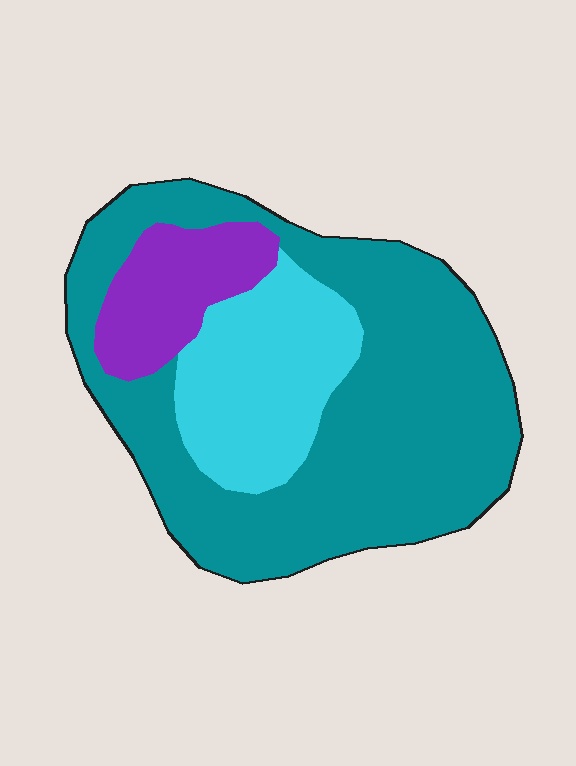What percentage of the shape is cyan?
Cyan covers 22% of the shape.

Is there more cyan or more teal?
Teal.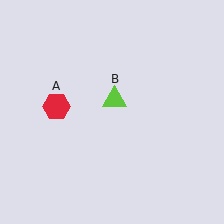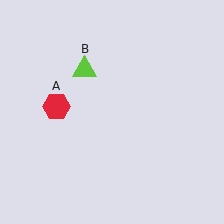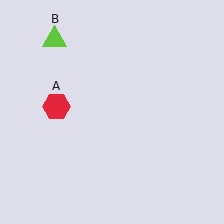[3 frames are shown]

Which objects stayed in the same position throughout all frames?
Red hexagon (object A) remained stationary.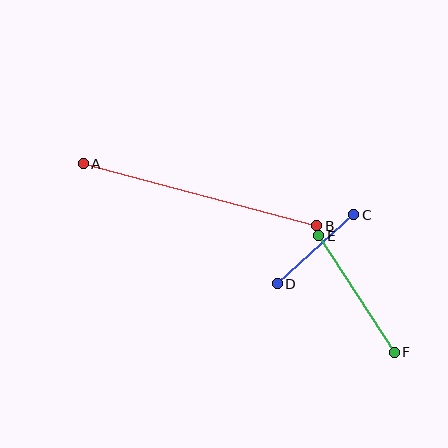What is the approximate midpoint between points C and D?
The midpoint is at approximately (315, 249) pixels.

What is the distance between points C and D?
The distance is approximately 103 pixels.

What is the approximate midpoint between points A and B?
The midpoint is at approximately (200, 195) pixels.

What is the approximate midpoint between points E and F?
The midpoint is at approximately (357, 294) pixels.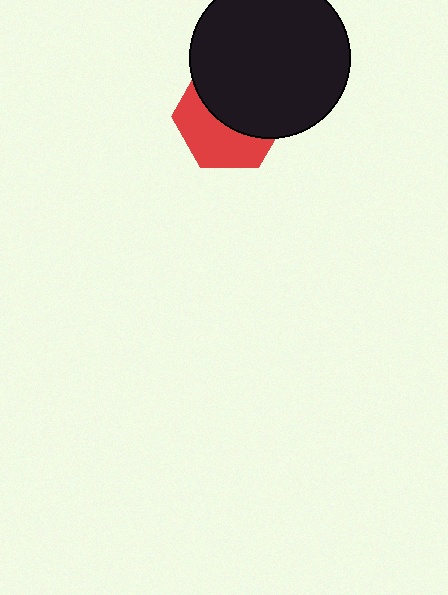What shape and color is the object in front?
The object in front is a black circle.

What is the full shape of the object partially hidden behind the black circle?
The partially hidden object is a red hexagon.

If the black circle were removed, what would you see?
You would see the complete red hexagon.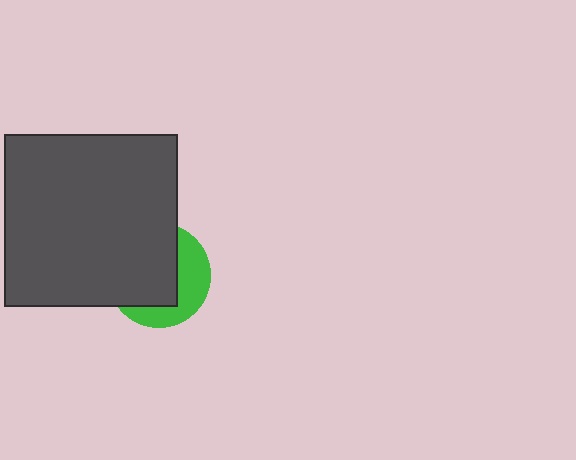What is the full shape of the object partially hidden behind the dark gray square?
The partially hidden object is a green circle.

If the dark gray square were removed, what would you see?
You would see the complete green circle.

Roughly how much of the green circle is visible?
A small part of it is visible (roughly 39%).